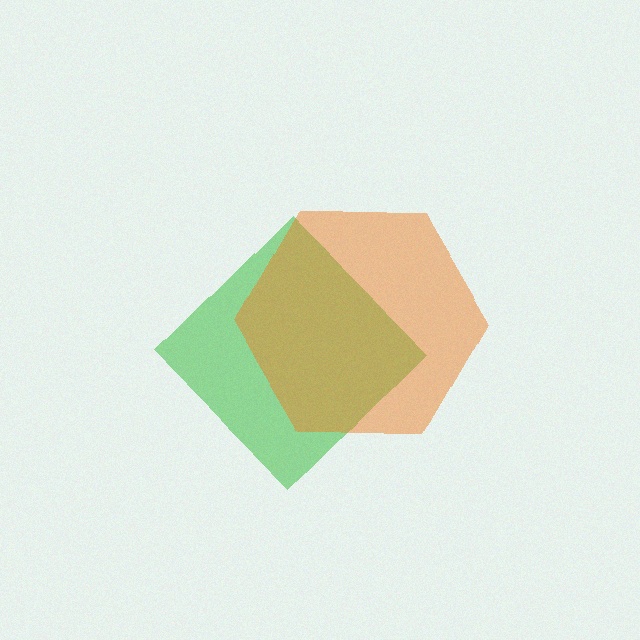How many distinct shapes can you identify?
There are 2 distinct shapes: a green diamond, an orange hexagon.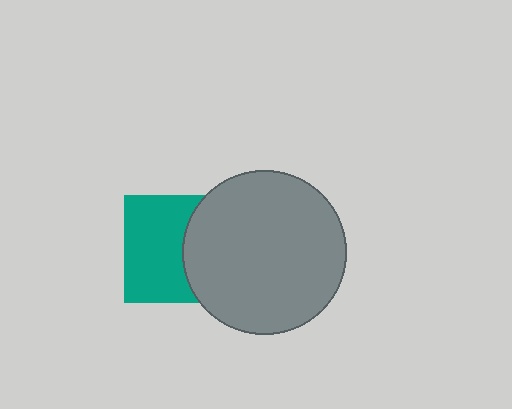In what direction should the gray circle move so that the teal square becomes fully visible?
The gray circle should move right. That is the shortest direction to clear the overlap and leave the teal square fully visible.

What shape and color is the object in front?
The object in front is a gray circle.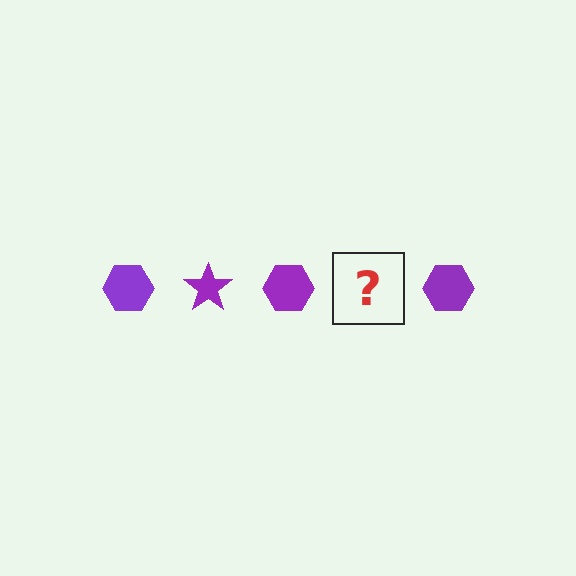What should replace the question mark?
The question mark should be replaced with a purple star.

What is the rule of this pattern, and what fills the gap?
The rule is that the pattern cycles through hexagon, star shapes in purple. The gap should be filled with a purple star.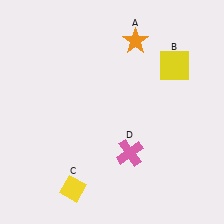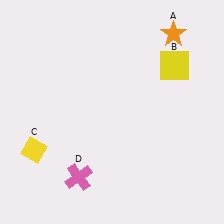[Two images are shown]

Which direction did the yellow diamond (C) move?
The yellow diamond (C) moved left.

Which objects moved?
The objects that moved are: the orange star (A), the yellow diamond (C), the pink cross (D).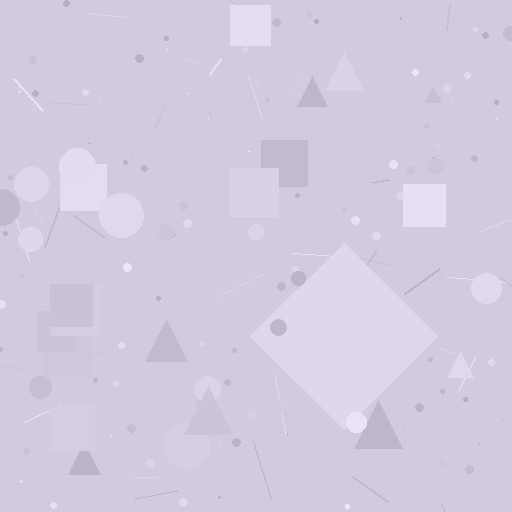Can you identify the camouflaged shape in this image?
The camouflaged shape is a diamond.